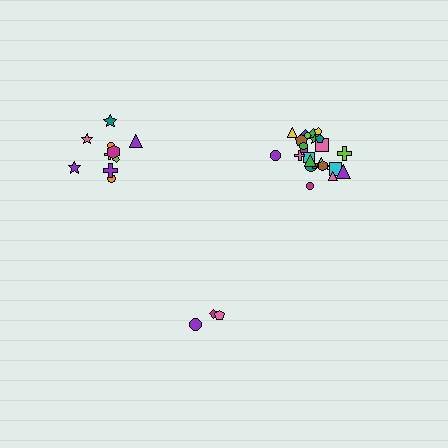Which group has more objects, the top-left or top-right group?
The top-right group.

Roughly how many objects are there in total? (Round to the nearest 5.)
Roughly 40 objects in total.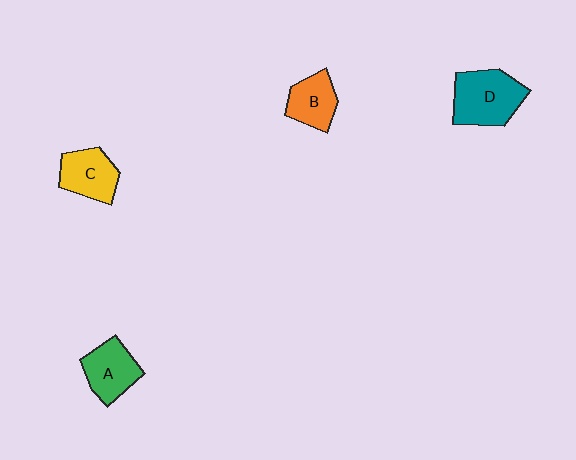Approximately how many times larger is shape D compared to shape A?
Approximately 1.3 times.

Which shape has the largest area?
Shape D (teal).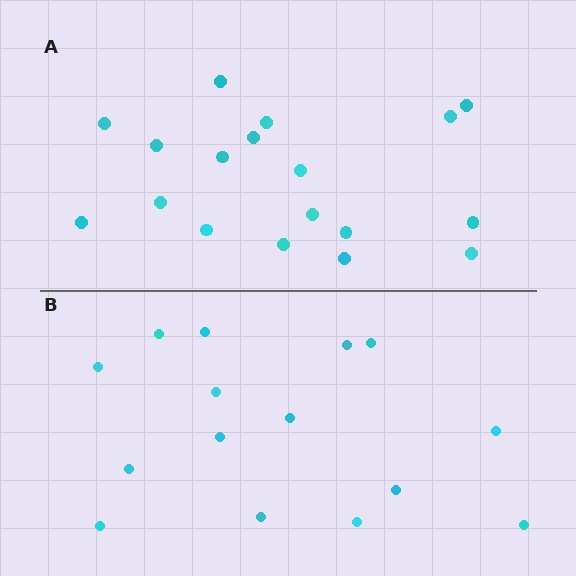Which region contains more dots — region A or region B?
Region A (the top region) has more dots.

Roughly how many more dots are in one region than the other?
Region A has just a few more — roughly 2 or 3 more dots than region B.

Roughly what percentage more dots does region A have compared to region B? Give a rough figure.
About 20% more.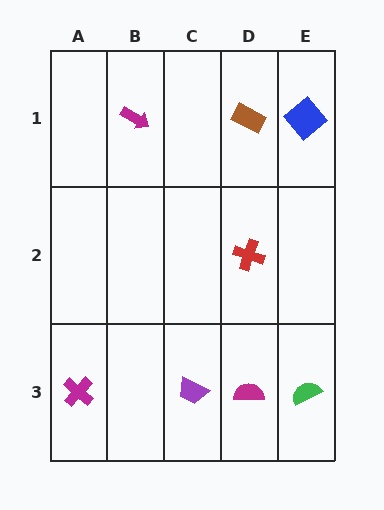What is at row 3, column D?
A magenta semicircle.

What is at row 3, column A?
A magenta cross.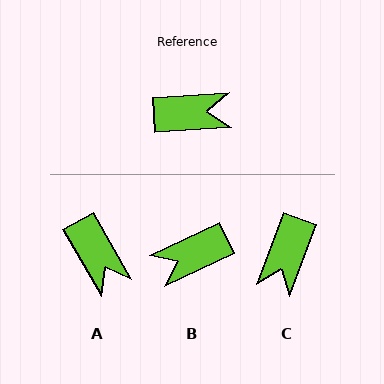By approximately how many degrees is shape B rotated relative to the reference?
Approximately 158 degrees clockwise.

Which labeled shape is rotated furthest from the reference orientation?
B, about 158 degrees away.